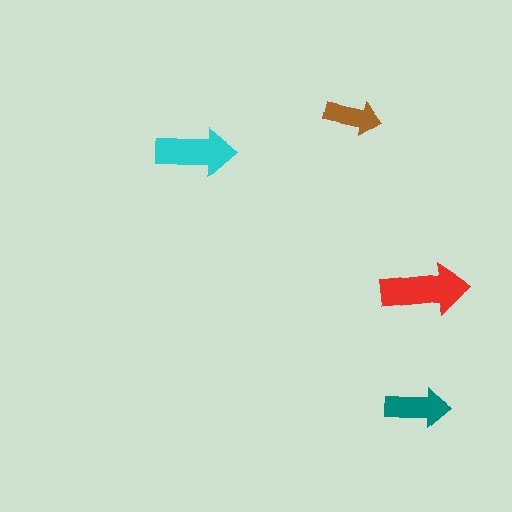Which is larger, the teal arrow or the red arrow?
The red one.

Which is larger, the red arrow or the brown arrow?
The red one.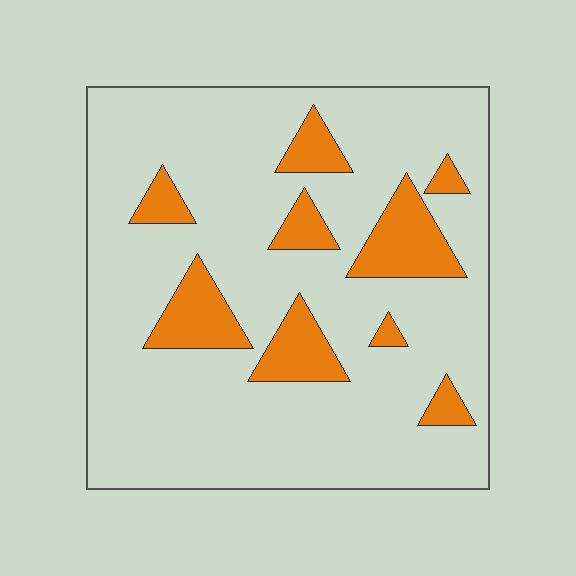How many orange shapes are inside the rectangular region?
9.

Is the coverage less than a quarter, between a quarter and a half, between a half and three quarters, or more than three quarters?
Less than a quarter.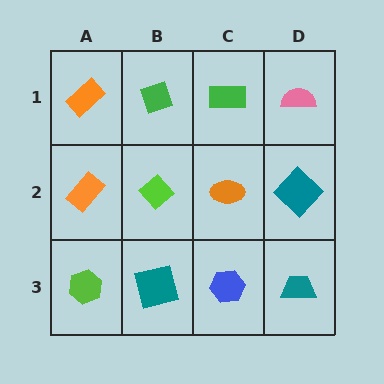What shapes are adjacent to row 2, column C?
A green rectangle (row 1, column C), a blue hexagon (row 3, column C), a lime diamond (row 2, column B), a teal diamond (row 2, column D).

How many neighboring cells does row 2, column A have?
3.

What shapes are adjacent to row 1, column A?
An orange rectangle (row 2, column A), a green diamond (row 1, column B).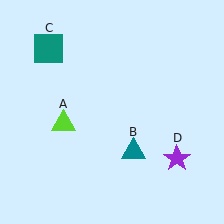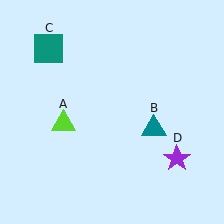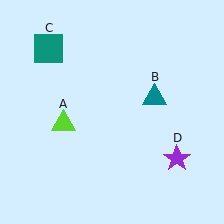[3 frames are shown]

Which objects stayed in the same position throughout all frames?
Lime triangle (object A) and teal square (object C) and purple star (object D) remained stationary.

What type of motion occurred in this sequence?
The teal triangle (object B) rotated counterclockwise around the center of the scene.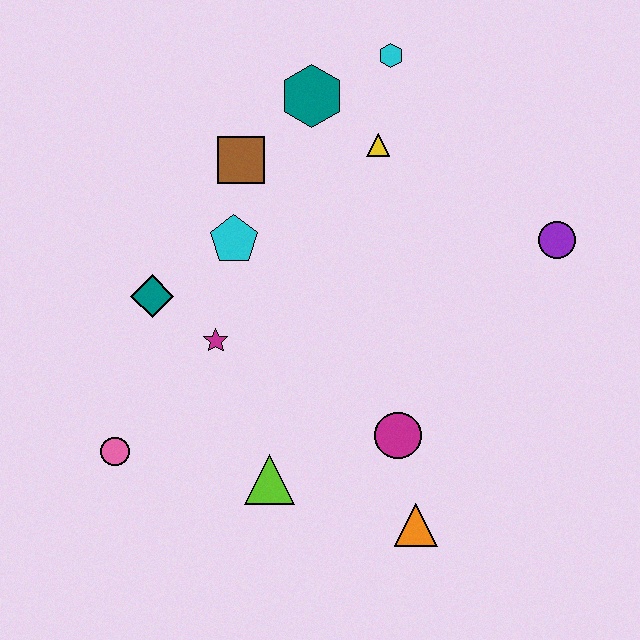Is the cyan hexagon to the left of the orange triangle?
Yes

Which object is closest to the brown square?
The cyan pentagon is closest to the brown square.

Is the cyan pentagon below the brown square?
Yes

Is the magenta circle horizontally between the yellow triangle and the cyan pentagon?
No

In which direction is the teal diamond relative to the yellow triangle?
The teal diamond is to the left of the yellow triangle.